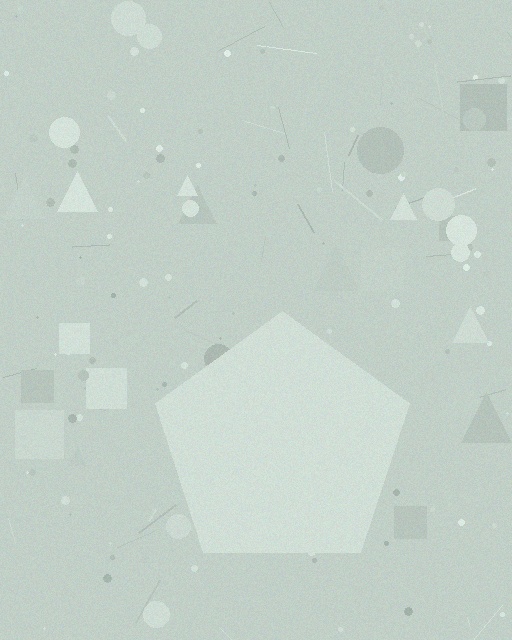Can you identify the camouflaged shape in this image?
The camouflaged shape is a pentagon.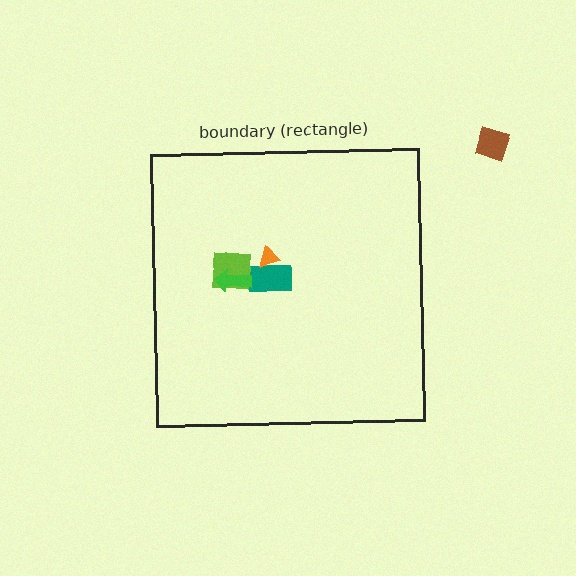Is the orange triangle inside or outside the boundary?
Inside.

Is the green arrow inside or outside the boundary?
Inside.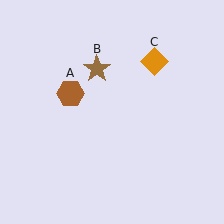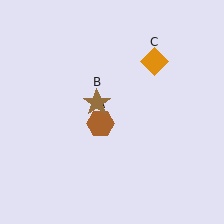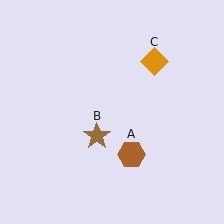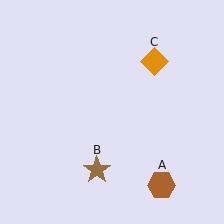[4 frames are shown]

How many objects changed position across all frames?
2 objects changed position: brown hexagon (object A), brown star (object B).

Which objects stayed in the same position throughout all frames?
Orange diamond (object C) remained stationary.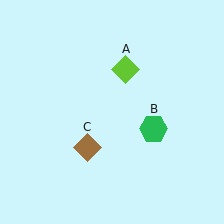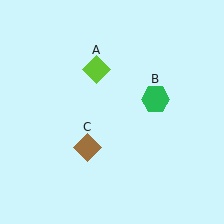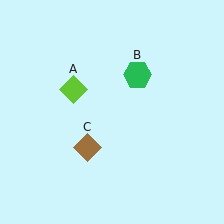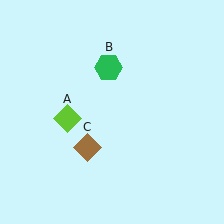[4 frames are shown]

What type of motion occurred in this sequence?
The lime diamond (object A), green hexagon (object B) rotated counterclockwise around the center of the scene.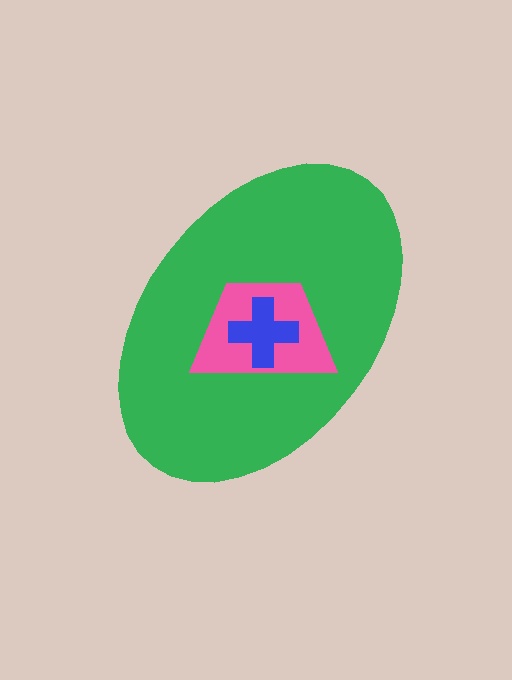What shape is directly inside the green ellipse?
The pink trapezoid.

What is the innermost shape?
The blue cross.